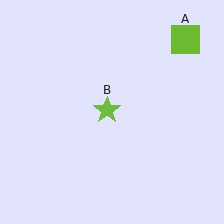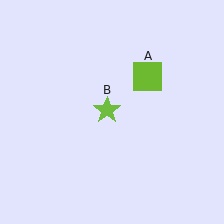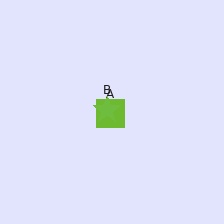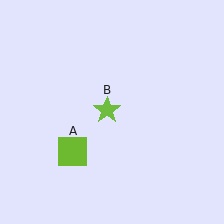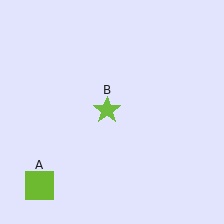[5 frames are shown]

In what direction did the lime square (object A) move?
The lime square (object A) moved down and to the left.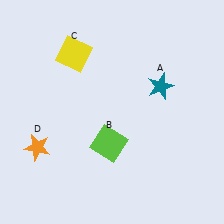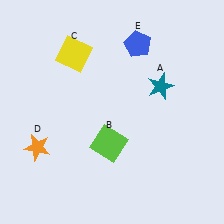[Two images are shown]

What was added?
A blue pentagon (E) was added in Image 2.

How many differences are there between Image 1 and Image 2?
There is 1 difference between the two images.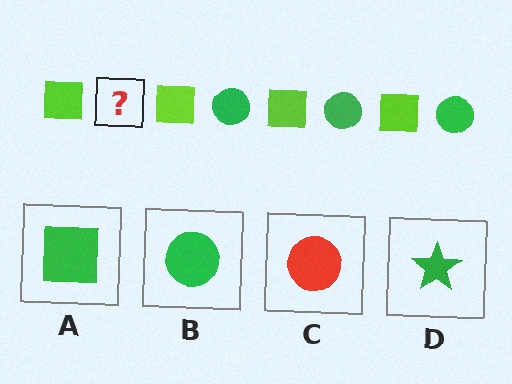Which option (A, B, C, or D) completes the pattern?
B.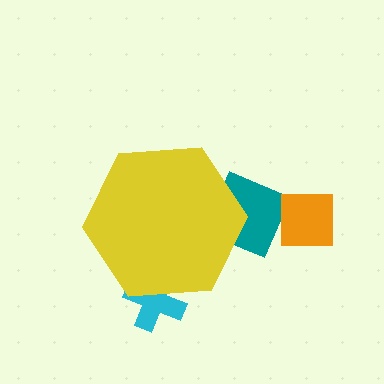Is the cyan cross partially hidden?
Yes, the cyan cross is partially hidden behind the yellow hexagon.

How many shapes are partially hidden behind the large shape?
2 shapes are partially hidden.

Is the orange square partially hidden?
No, the orange square is fully visible.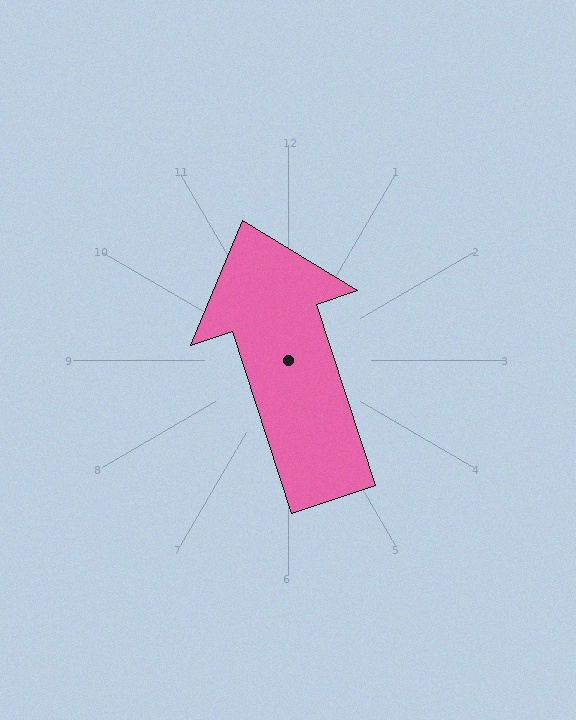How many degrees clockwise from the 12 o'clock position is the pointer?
Approximately 342 degrees.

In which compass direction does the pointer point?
North.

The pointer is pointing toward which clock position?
Roughly 11 o'clock.